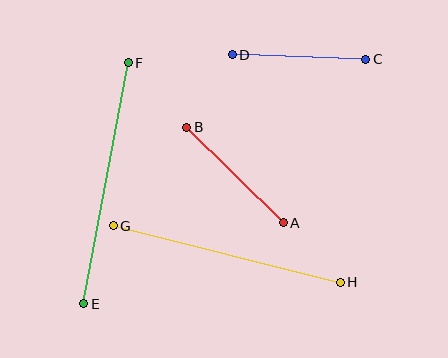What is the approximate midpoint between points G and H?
The midpoint is at approximately (227, 254) pixels.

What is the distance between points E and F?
The distance is approximately 245 pixels.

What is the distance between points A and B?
The distance is approximately 136 pixels.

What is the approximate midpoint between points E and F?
The midpoint is at approximately (106, 183) pixels.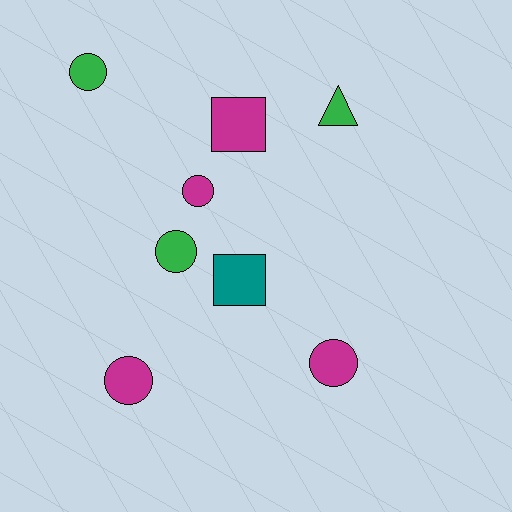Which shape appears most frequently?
Circle, with 5 objects.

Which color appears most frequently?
Magenta, with 4 objects.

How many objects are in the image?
There are 8 objects.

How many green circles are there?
There are 2 green circles.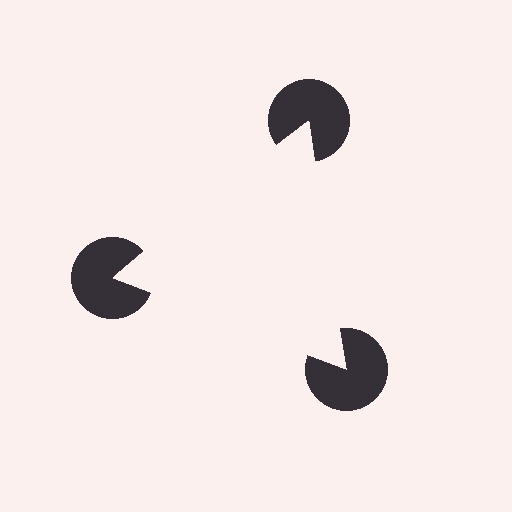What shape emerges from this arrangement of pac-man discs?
An illusory triangle — its edges are inferred from the aligned wedge cuts in the pac-man discs, not physically drawn.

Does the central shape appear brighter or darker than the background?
It typically appears slightly brighter than the background, even though no actual brightness change is drawn.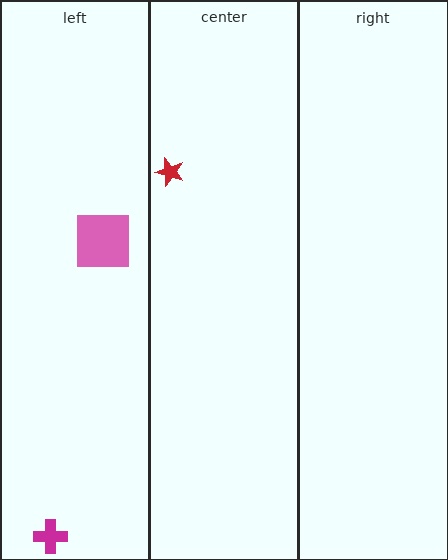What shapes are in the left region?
The magenta cross, the pink square.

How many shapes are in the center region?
1.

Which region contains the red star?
The center region.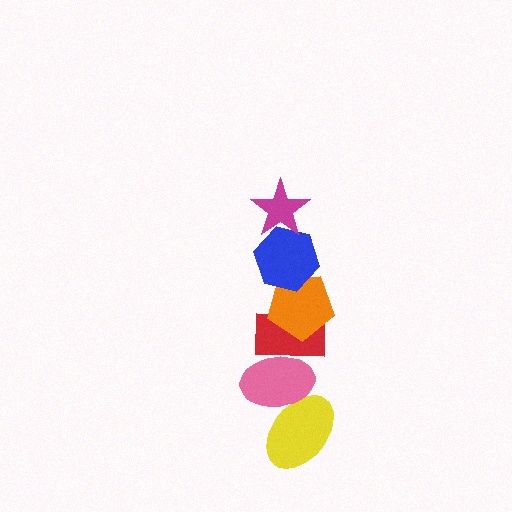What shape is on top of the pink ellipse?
The red rectangle is on top of the pink ellipse.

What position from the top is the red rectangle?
The red rectangle is 4th from the top.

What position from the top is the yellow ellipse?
The yellow ellipse is 6th from the top.